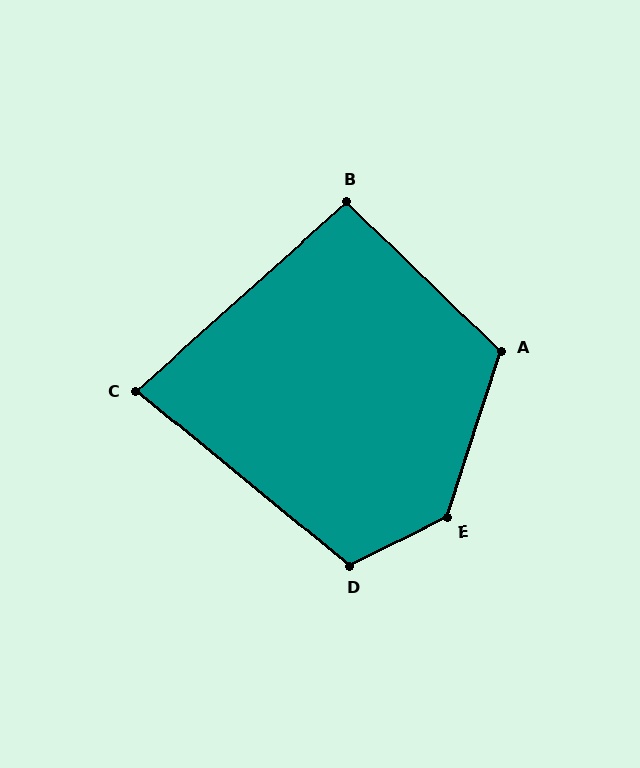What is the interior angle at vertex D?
Approximately 114 degrees (obtuse).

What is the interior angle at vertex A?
Approximately 116 degrees (obtuse).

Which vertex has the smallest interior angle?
C, at approximately 81 degrees.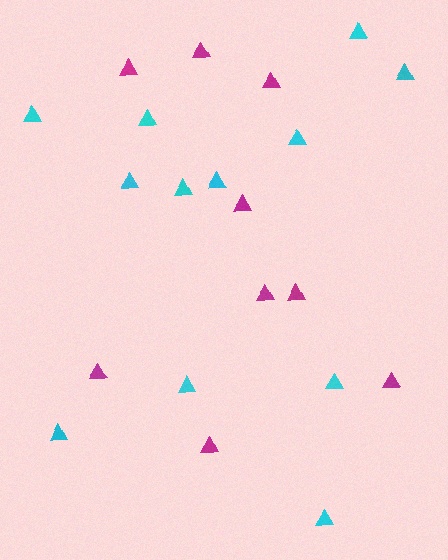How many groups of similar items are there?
There are 2 groups: one group of magenta triangles (9) and one group of cyan triangles (12).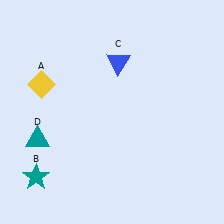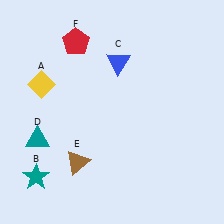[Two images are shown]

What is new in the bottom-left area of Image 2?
A brown triangle (E) was added in the bottom-left area of Image 2.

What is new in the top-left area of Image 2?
A red pentagon (F) was added in the top-left area of Image 2.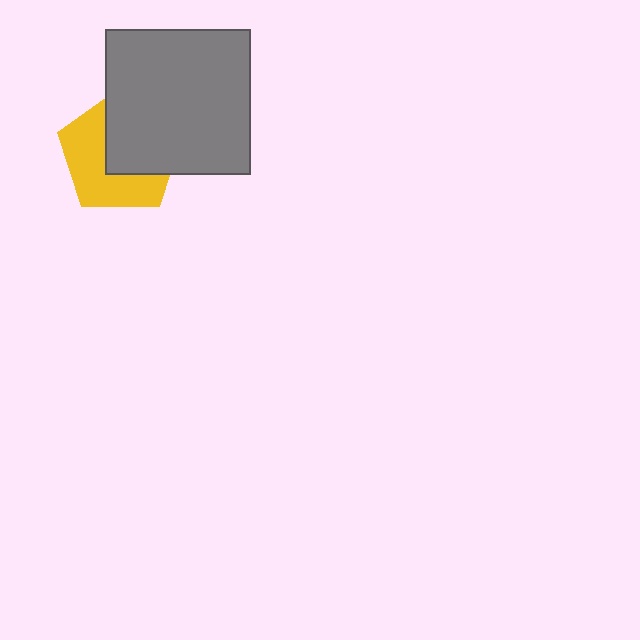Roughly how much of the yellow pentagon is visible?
About half of it is visible (roughly 52%).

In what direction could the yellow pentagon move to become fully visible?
The yellow pentagon could move toward the lower-left. That would shift it out from behind the gray square entirely.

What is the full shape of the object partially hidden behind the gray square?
The partially hidden object is a yellow pentagon.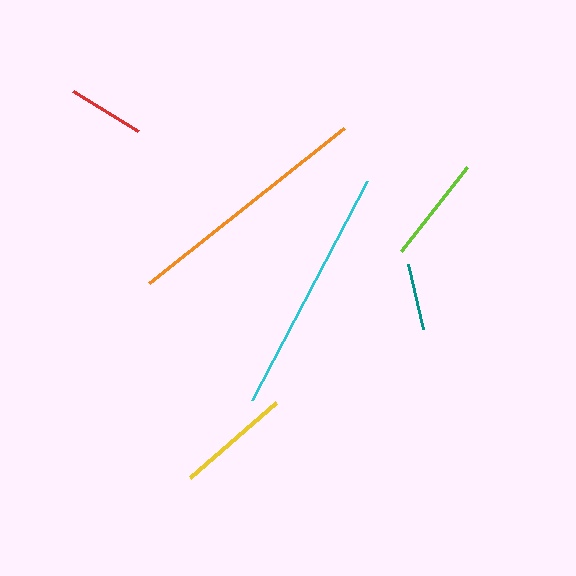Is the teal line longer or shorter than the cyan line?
The cyan line is longer than the teal line.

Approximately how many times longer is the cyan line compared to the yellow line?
The cyan line is approximately 2.2 times the length of the yellow line.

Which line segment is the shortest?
The teal line is the shortest at approximately 67 pixels.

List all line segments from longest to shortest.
From longest to shortest: orange, cyan, yellow, lime, red, teal.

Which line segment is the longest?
The orange line is the longest at approximately 249 pixels.